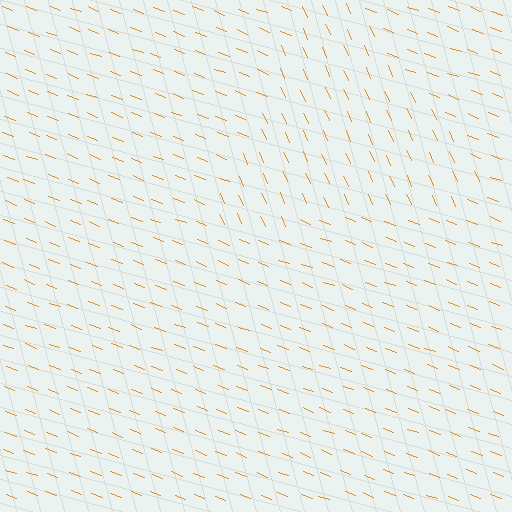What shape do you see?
I see a triangle.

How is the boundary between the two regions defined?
The boundary is defined purely by a change in line orientation (approximately 45 degrees difference). All lines are the same color and thickness.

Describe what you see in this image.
The image is filled with small orange line segments. A triangle region in the image has lines oriented differently from the surrounding lines, creating a visible texture boundary.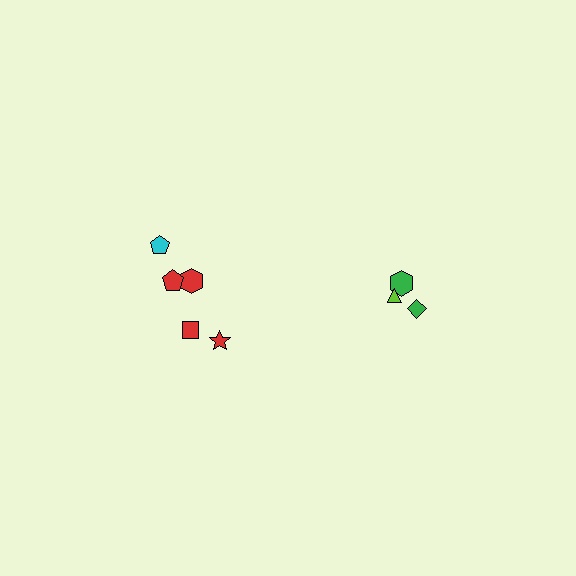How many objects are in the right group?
There are 3 objects.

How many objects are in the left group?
There are 5 objects.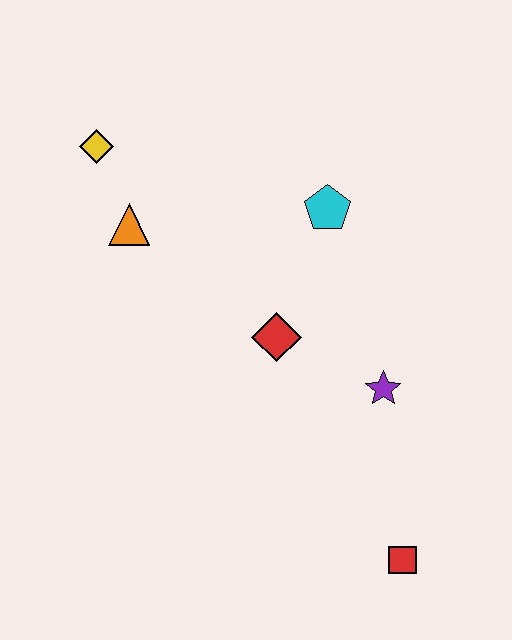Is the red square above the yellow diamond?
No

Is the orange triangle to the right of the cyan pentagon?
No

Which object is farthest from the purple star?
The yellow diamond is farthest from the purple star.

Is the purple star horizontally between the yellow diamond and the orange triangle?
No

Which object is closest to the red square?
The purple star is closest to the red square.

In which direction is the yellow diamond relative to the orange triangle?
The yellow diamond is above the orange triangle.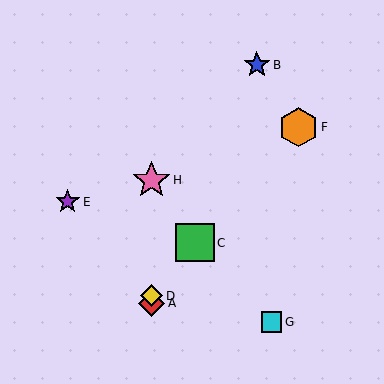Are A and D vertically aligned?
Yes, both are at x≈151.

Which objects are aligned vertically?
Objects A, D, H are aligned vertically.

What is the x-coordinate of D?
Object D is at x≈151.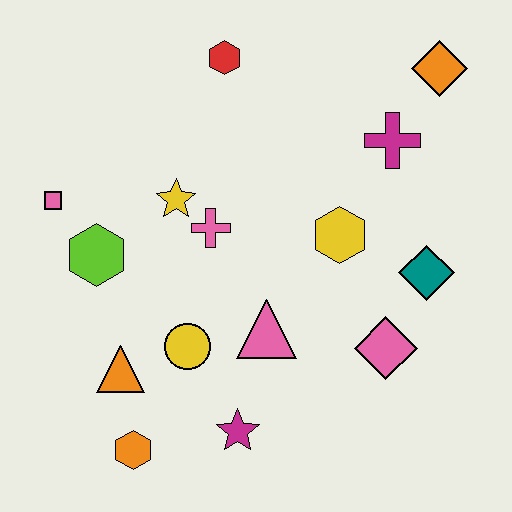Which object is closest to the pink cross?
The yellow star is closest to the pink cross.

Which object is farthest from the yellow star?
The orange diamond is farthest from the yellow star.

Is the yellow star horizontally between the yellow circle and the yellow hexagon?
No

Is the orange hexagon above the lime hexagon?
No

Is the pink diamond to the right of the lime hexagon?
Yes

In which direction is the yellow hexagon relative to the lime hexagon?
The yellow hexagon is to the right of the lime hexagon.